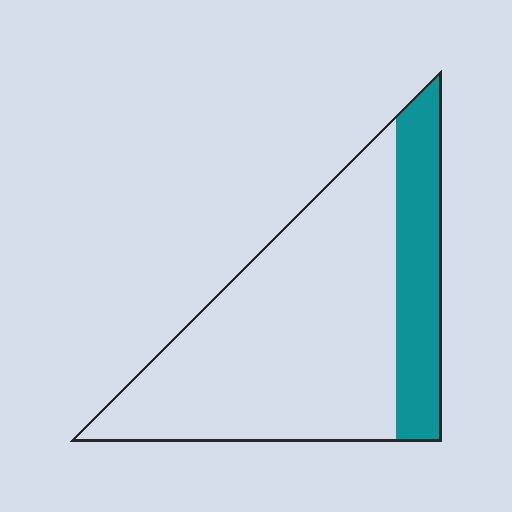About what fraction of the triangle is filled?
About one quarter (1/4).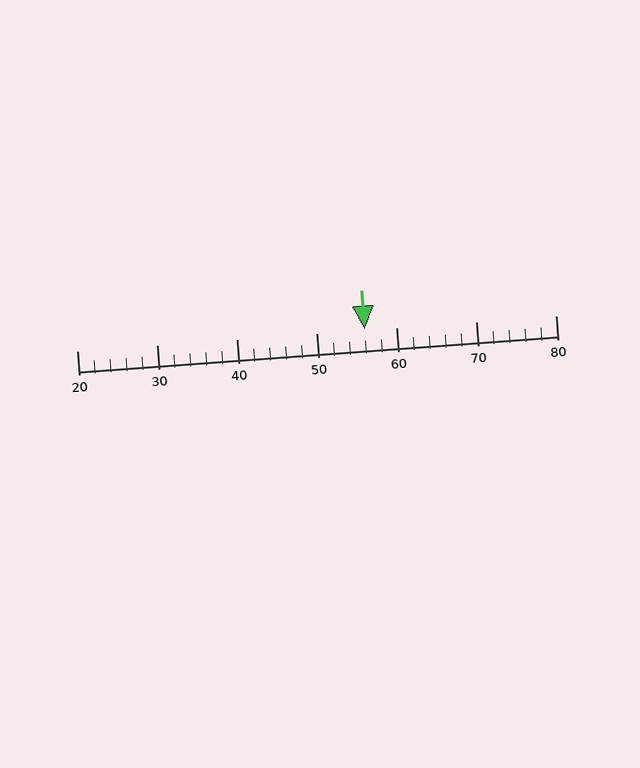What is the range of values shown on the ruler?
The ruler shows values from 20 to 80.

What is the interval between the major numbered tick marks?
The major tick marks are spaced 10 units apart.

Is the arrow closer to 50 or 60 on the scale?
The arrow is closer to 60.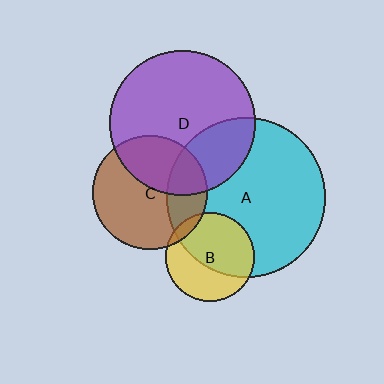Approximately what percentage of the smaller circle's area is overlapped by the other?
Approximately 35%.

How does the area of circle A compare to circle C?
Approximately 1.9 times.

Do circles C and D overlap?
Yes.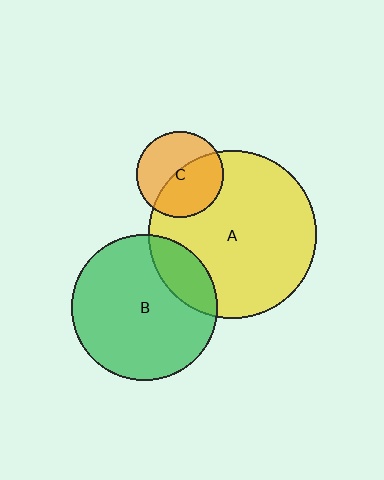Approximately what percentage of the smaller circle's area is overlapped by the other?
Approximately 50%.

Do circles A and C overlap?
Yes.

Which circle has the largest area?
Circle A (yellow).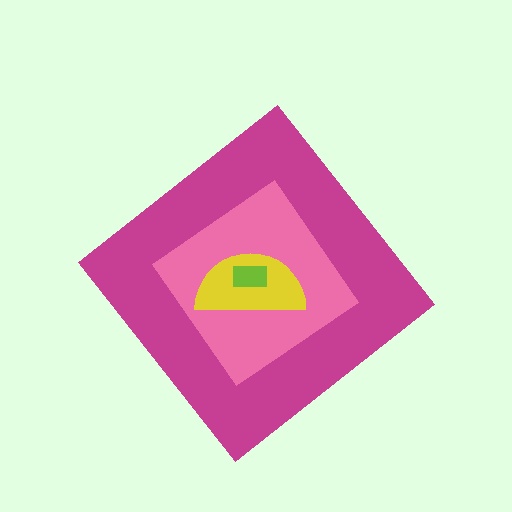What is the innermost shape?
The lime rectangle.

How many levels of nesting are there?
4.